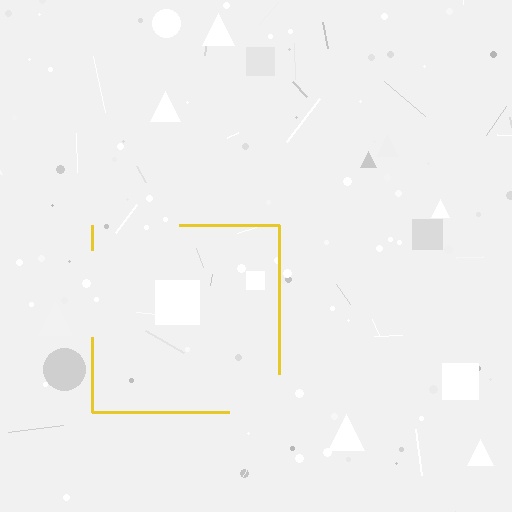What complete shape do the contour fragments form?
The contour fragments form a square.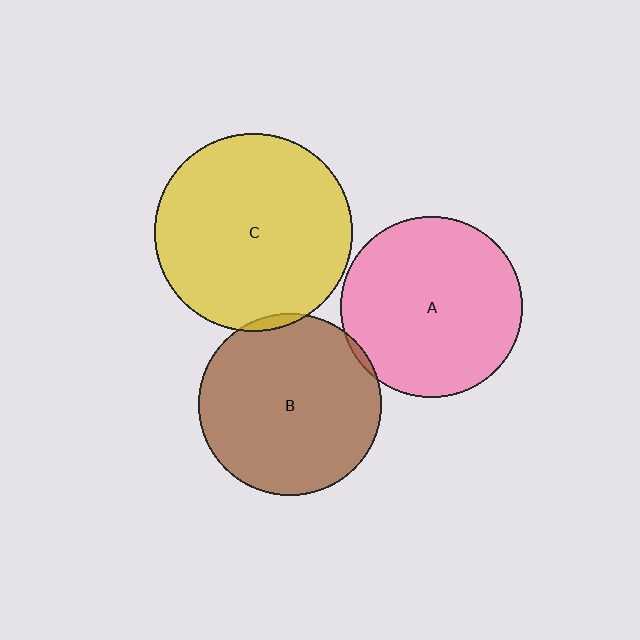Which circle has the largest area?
Circle C (yellow).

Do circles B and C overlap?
Yes.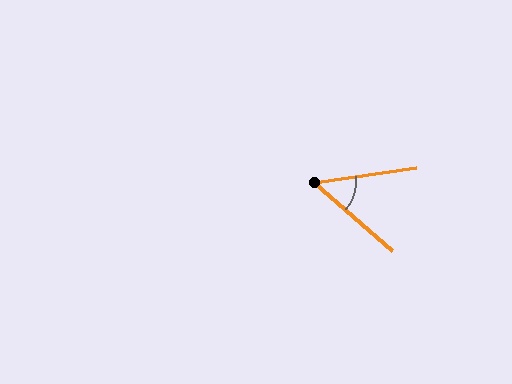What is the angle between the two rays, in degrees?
Approximately 49 degrees.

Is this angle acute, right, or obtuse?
It is acute.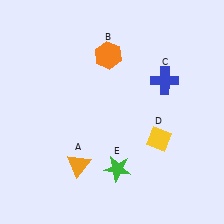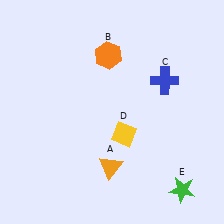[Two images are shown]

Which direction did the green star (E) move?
The green star (E) moved right.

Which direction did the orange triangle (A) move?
The orange triangle (A) moved right.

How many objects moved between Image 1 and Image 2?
3 objects moved between the two images.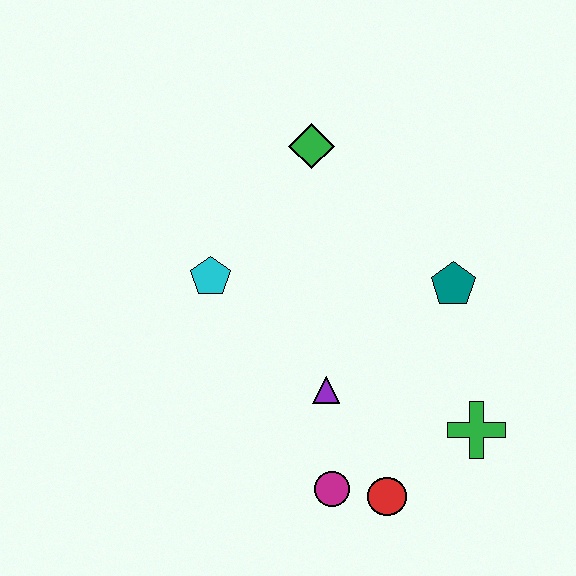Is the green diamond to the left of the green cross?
Yes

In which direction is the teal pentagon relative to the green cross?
The teal pentagon is above the green cross.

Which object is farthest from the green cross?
The green diamond is farthest from the green cross.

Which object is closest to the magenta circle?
The red circle is closest to the magenta circle.